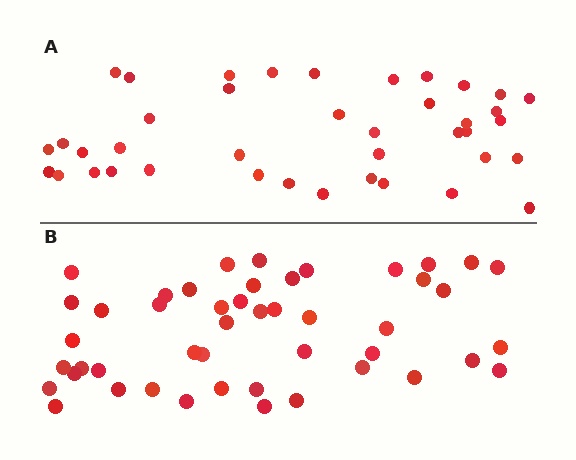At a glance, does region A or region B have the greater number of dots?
Region B (the bottom region) has more dots.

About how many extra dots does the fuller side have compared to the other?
Region B has roughly 8 or so more dots than region A.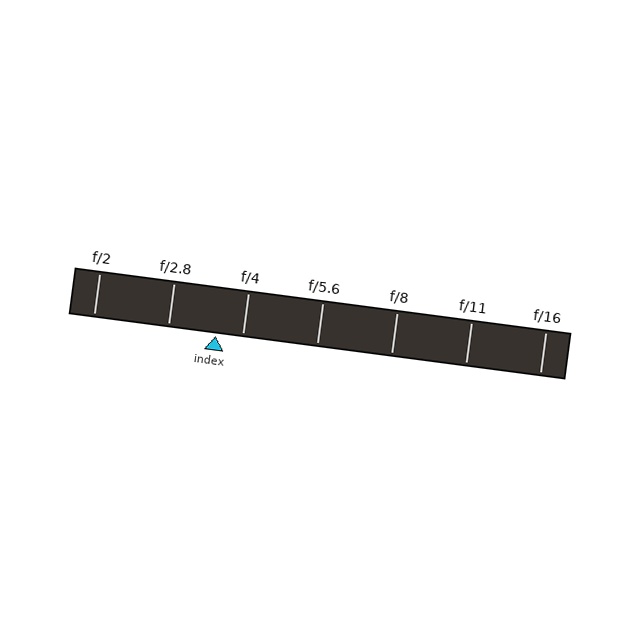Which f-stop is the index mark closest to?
The index mark is closest to f/4.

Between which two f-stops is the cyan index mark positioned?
The index mark is between f/2.8 and f/4.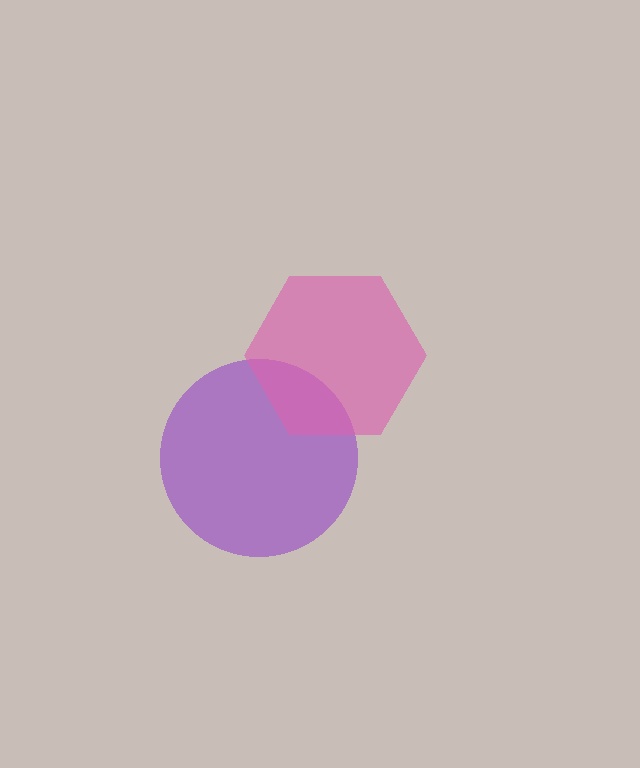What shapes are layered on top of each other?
The layered shapes are: a purple circle, a pink hexagon.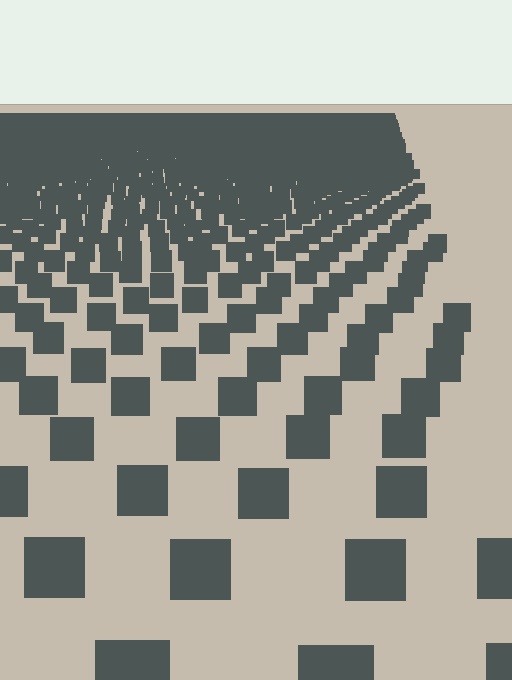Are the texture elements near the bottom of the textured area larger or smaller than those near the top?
Larger. Near the bottom, elements are closer to the viewer and appear at a bigger on-screen size.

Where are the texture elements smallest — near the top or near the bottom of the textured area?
Near the top.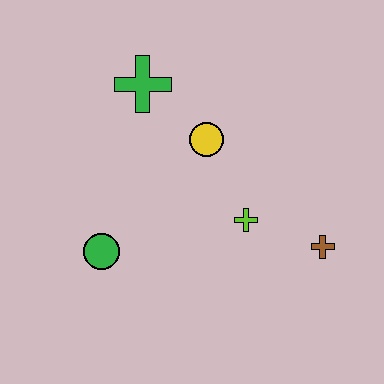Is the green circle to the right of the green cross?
No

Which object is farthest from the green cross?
The brown cross is farthest from the green cross.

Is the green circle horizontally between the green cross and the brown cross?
No